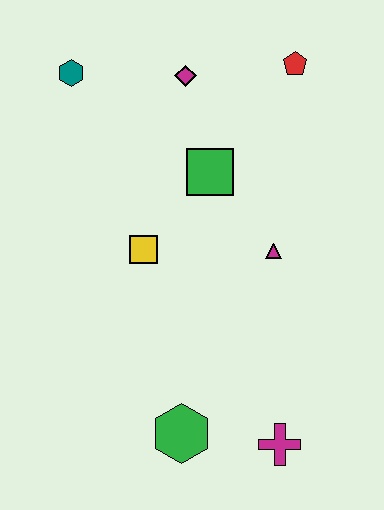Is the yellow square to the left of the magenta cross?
Yes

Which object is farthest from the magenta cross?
The teal hexagon is farthest from the magenta cross.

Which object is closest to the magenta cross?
The green hexagon is closest to the magenta cross.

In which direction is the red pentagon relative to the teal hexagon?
The red pentagon is to the right of the teal hexagon.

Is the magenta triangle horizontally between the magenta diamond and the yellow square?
No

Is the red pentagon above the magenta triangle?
Yes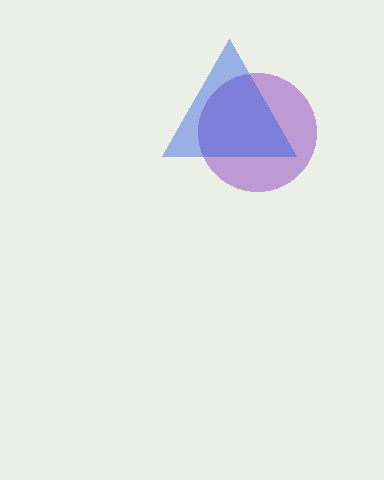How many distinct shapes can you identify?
There are 2 distinct shapes: a purple circle, a blue triangle.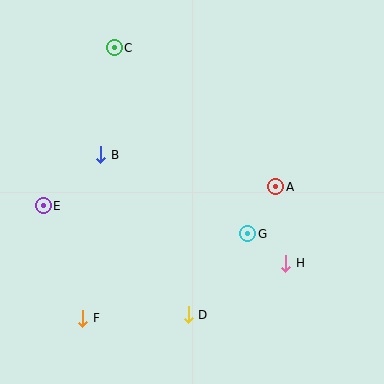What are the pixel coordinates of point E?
Point E is at (43, 206).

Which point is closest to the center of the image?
Point G at (248, 234) is closest to the center.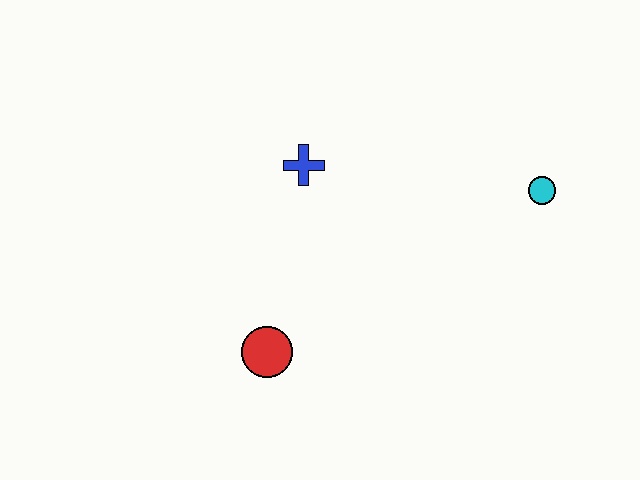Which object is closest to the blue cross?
The red circle is closest to the blue cross.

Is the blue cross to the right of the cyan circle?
No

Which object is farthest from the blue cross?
The cyan circle is farthest from the blue cross.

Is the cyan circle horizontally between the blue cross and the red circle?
No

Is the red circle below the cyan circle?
Yes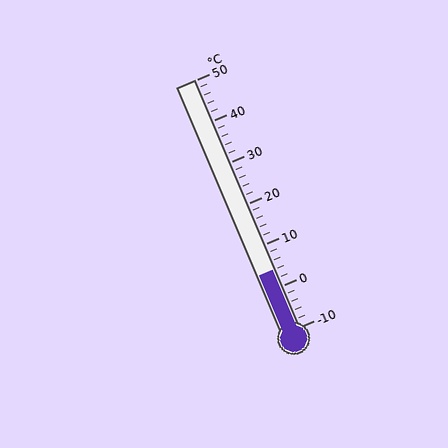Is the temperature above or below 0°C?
The temperature is above 0°C.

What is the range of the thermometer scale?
The thermometer scale ranges from -10°C to 50°C.